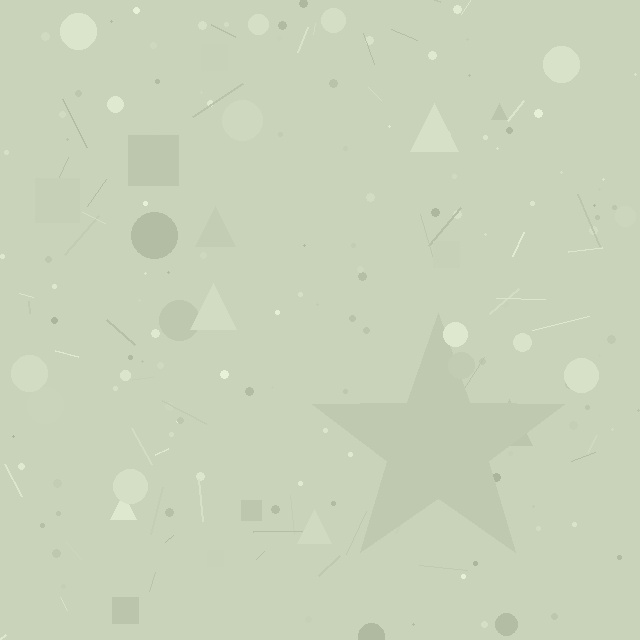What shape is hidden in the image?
A star is hidden in the image.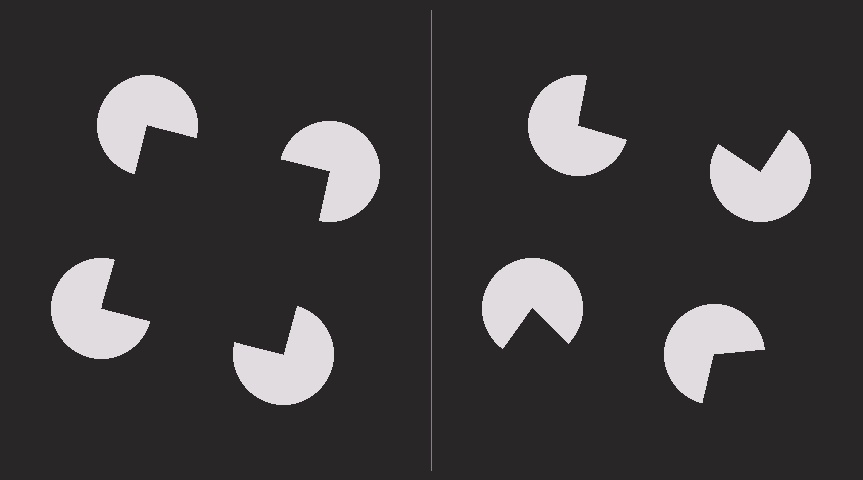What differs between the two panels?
The pac-man discs are positioned identically on both sides; only the wedge orientations differ. On the left they align to a square; on the right they are misaligned.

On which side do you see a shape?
An illusory square appears on the left side. On the right side the wedge cuts are rotated, so no coherent shape forms.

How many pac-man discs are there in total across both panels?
8 — 4 on each side.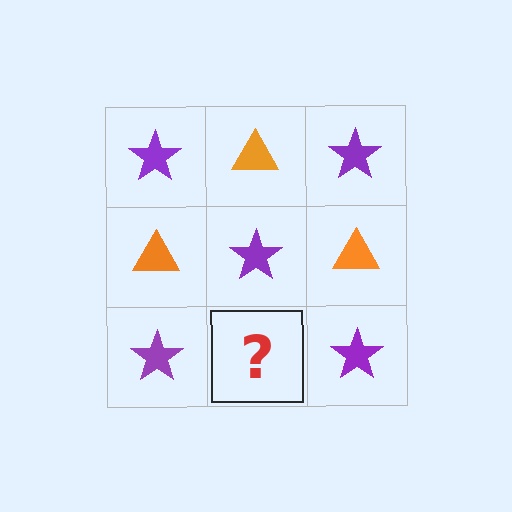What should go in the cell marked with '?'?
The missing cell should contain an orange triangle.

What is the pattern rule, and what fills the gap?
The rule is that it alternates purple star and orange triangle in a checkerboard pattern. The gap should be filled with an orange triangle.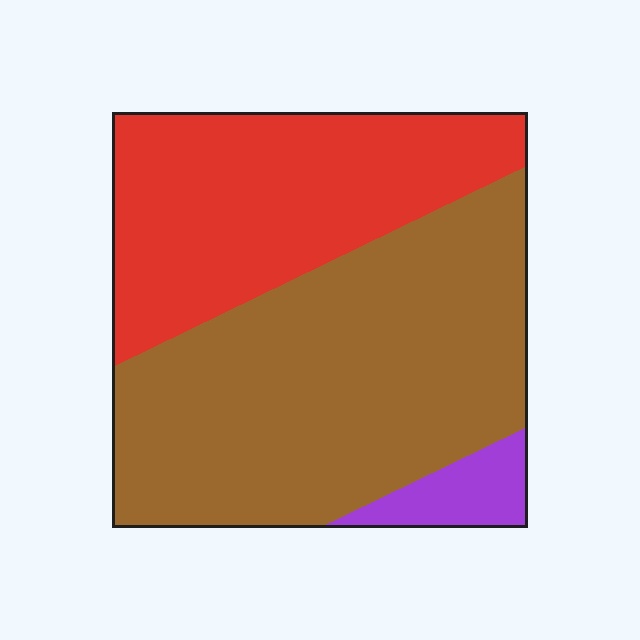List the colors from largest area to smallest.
From largest to smallest: brown, red, purple.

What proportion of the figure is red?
Red covers 37% of the figure.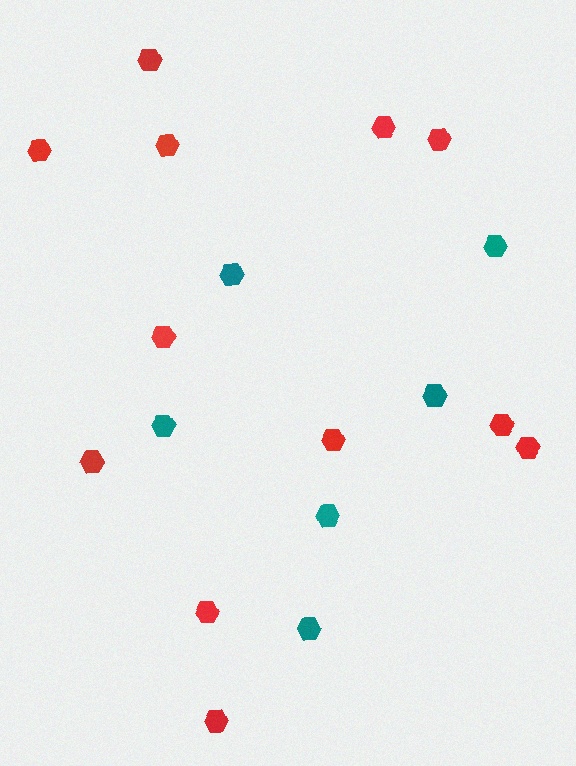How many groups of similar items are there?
There are 2 groups: one group of red hexagons (12) and one group of teal hexagons (6).